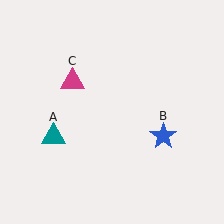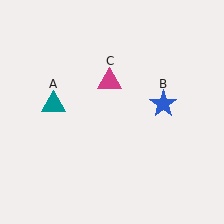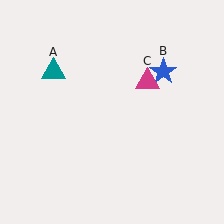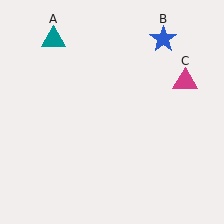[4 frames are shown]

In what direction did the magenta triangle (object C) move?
The magenta triangle (object C) moved right.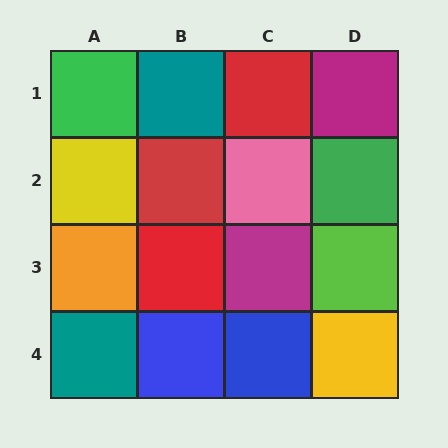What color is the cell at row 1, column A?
Green.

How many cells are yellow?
2 cells are yellow.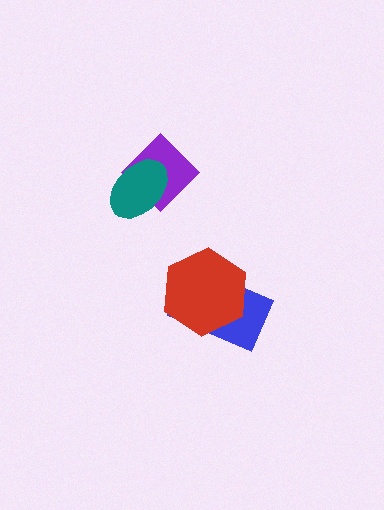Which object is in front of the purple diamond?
The teal ellipse is in front of the purple diamond.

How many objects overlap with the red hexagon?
1 object overlaps with the red hexagon.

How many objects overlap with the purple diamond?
1 object overlaps with the purple diamond.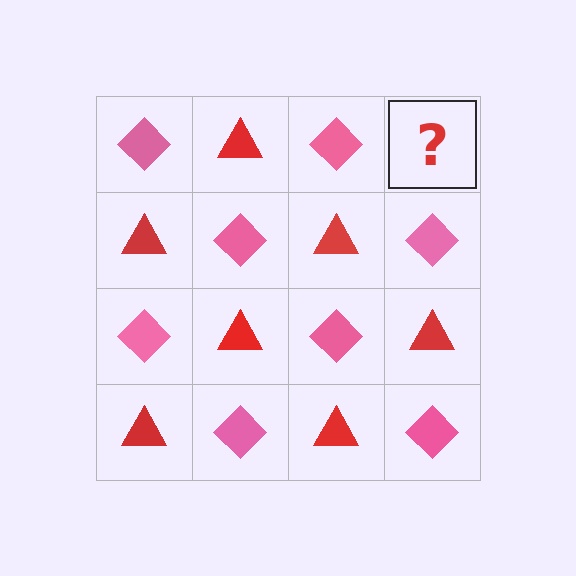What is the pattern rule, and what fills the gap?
The rule is that it alternates pink diamond and red triangle in a checkerboard pattern. The gap should be filled with a red triangle.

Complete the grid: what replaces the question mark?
The question mark should be replaced with a red triangle.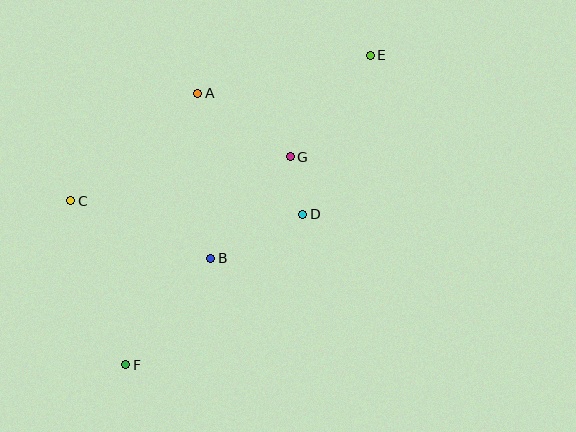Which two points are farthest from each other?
Points E and F are farthest from each other.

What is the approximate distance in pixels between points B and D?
The distance between B and D is approximately 102 pixels.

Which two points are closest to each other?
Points D and G are closest to each other.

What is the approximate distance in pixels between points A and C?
The distance between A and C is approximately 166 pixels.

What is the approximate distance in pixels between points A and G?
The distance between A and G is approximately 113 pixels.